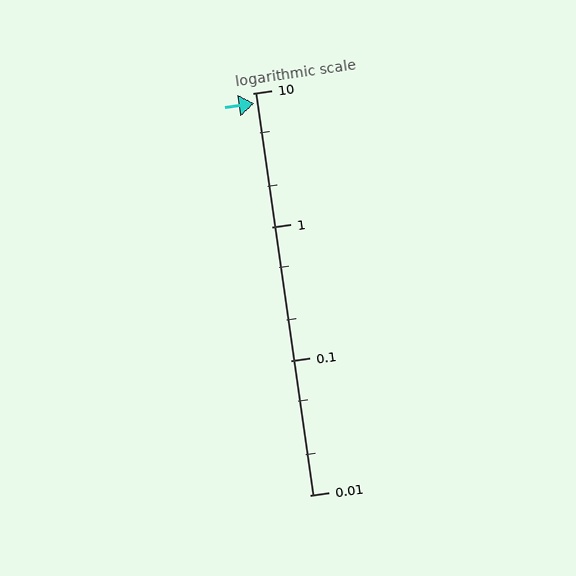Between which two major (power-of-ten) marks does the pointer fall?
The pointer is between 1 and 10.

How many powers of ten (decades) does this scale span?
The scale spans 3 decades, from 0.01 to 10.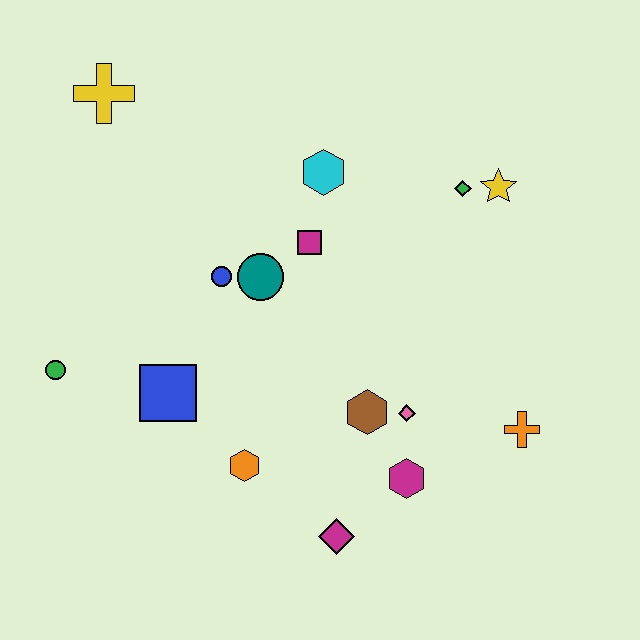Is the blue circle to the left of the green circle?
No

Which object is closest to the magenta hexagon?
The pink diamond is closest to the magenta hexagon.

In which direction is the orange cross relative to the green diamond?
The orange cross is below the green diamond.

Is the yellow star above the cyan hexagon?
No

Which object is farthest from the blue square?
The yellow star is farthest from the blue square.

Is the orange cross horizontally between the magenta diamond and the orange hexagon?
No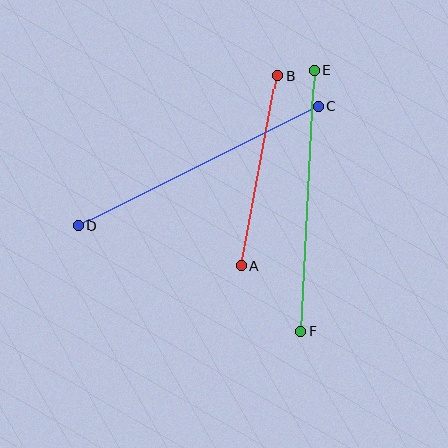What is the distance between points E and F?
The distance is approximately 262 pixels.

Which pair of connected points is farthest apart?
Points C and D are farthest apart.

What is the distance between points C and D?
The distance is approximately 268 pixels.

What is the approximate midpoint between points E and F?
The midpoint is at approximately (307, 201) pixels.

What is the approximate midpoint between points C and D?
The midpoint is at approximately (199, 166) pixels.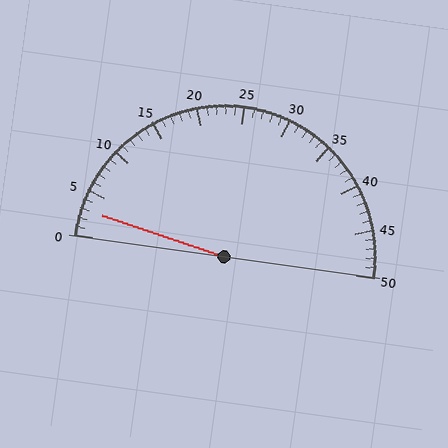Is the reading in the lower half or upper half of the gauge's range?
The reading is in the lower half of the range (0 to 50).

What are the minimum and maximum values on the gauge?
The gauge ranges from 0 to 50.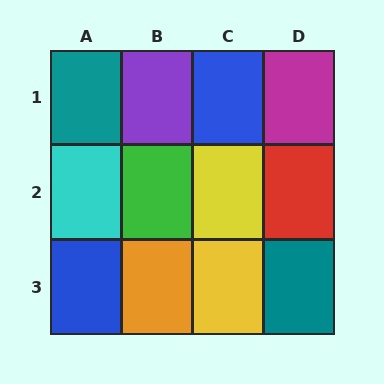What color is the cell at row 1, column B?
Purple.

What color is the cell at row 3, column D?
Teal.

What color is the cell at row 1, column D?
Magenta.